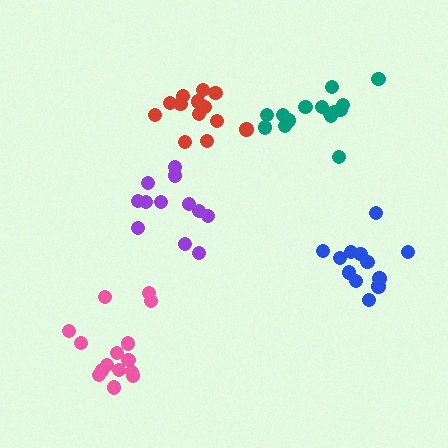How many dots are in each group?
Group 1: 15 dots, Group 2: 12 dots, Group 3: 16 dots, Group 4: 13 dots, Group 5: 12 dots (68 total).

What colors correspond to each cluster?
The clusters are colored: pink, purple, teal, red, blue.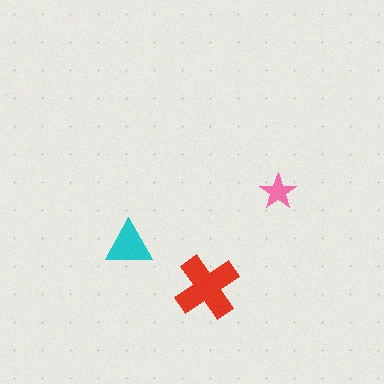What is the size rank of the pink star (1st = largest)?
3rd.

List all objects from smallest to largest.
The pink star, the cyan triangle, the red cross.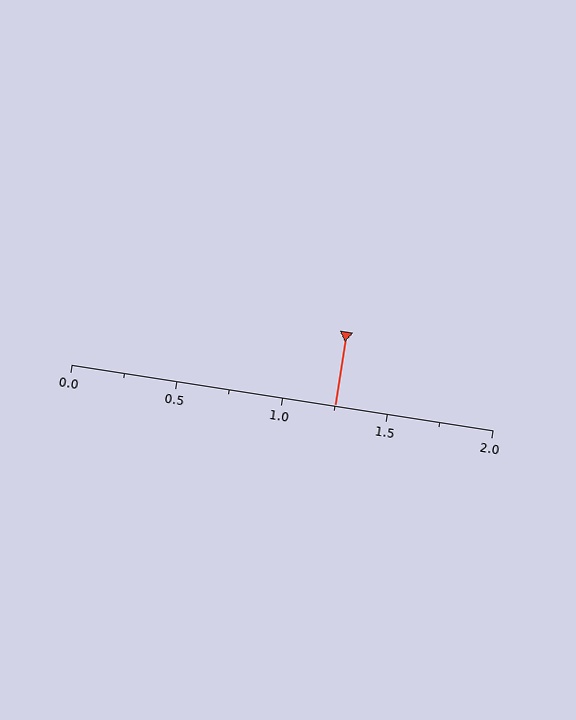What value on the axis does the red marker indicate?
The marker indicates approximately 1.25.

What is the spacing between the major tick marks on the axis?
The major ticks are spaced 0.5 apart.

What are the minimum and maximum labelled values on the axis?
The axis runs from 0.0 to 2.0.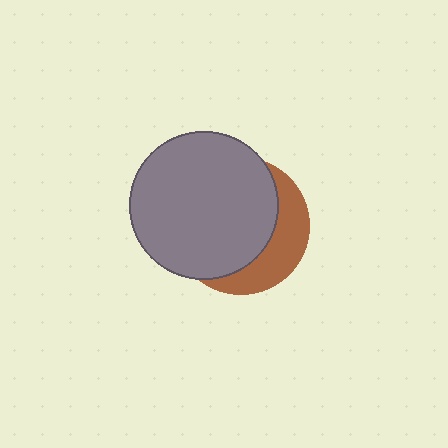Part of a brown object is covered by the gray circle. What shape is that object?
It is a circle.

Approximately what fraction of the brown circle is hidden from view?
Roughly 68% of the brown circle is hidden behind the gray circle.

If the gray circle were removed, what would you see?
You would see the complete brown circle.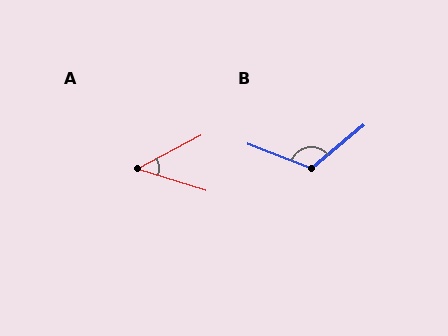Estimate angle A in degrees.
Approximately 46 degrees.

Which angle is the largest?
B, at approximately 119 degrees.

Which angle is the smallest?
A, at approximately 46 degrees.